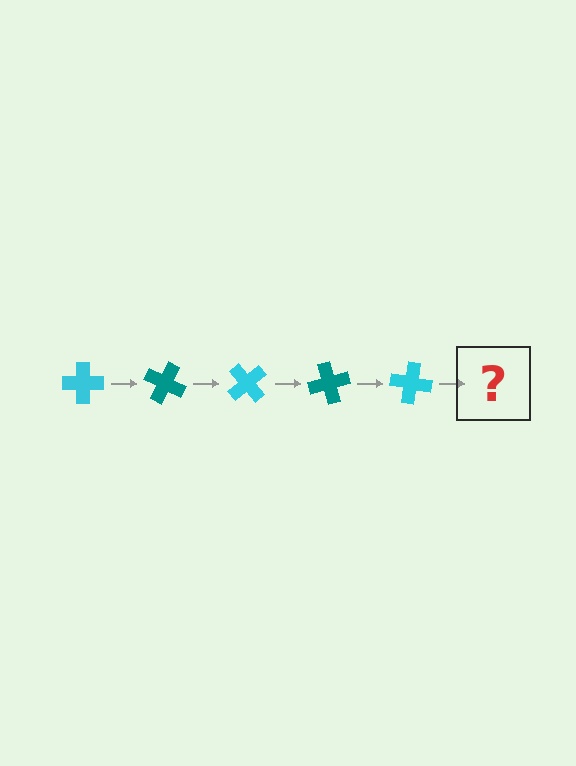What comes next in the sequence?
The next element should be a teal cross, rotated 125 degrees from the start.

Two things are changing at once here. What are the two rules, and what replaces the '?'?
The two rules are that it rotates 25 degrees each step and the color cycles through cyan and teal. The '?' should be a teal cross, rotated 125 degrees from the start.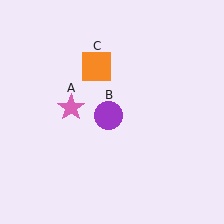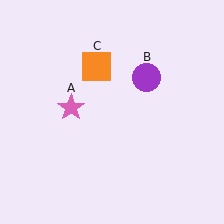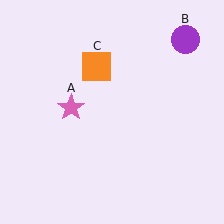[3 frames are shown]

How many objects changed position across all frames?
1 object changed position: purple circle (object B).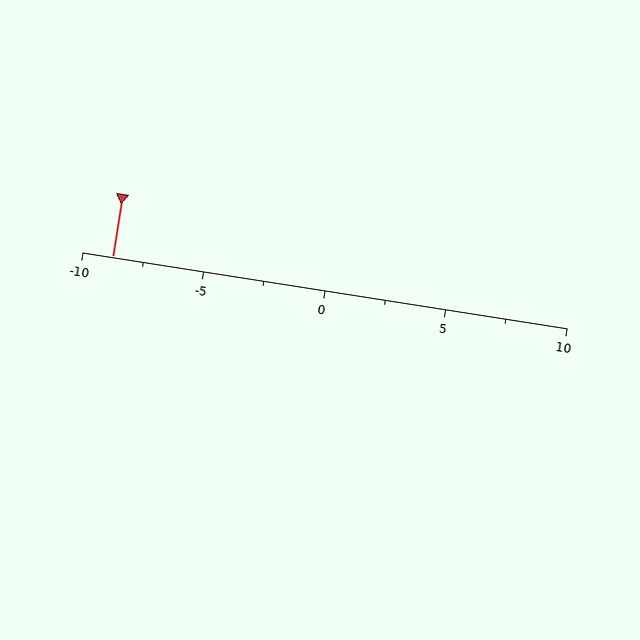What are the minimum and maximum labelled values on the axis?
The axis runs from -10 to 10.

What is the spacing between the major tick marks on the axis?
The major ticks are spaced 5 apart.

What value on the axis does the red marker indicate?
The marker indicates approximately -8.8.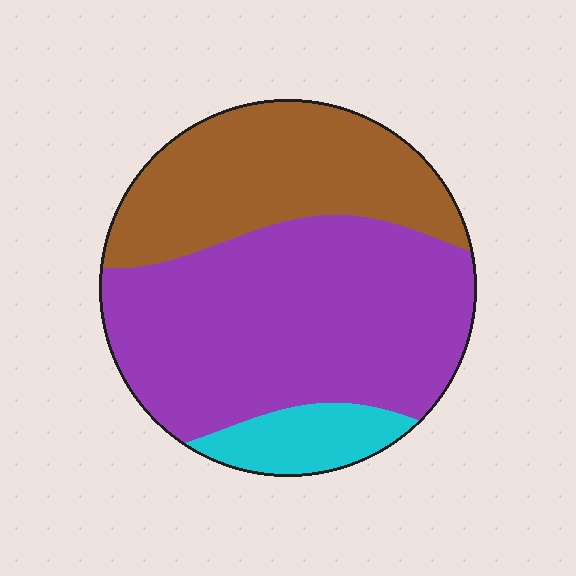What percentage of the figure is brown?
Brown covers 33% of the figure.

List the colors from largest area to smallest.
From largest to smallest: purple, brown, cyan.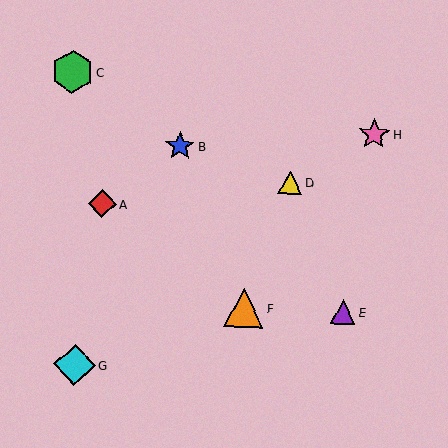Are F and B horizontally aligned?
No, F is at y≈308 and B is at y≈146.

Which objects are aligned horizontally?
Objects E, F are aligned horizontally.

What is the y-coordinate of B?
Object B is at y≈146.